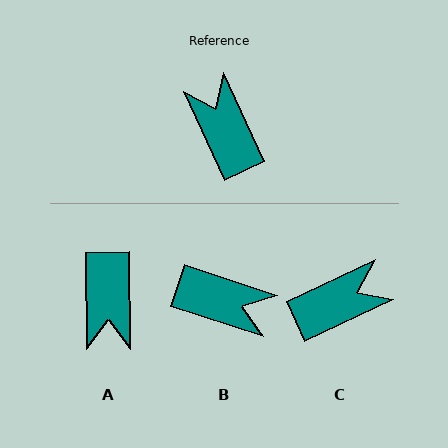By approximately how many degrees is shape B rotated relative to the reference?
Approximately 133 degrees clockwise.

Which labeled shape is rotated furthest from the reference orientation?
A, about 156 degrees away.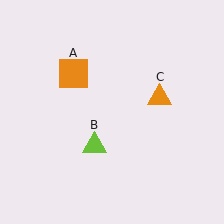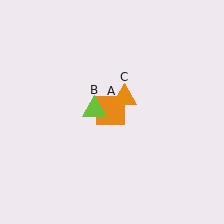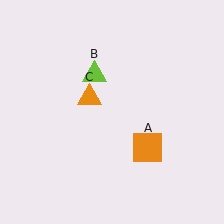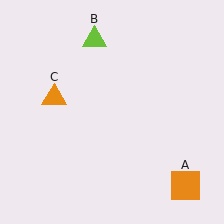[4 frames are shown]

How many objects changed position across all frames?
3 objects changed position: orange square (object A), lime triangle (object B), orange triangle (object C).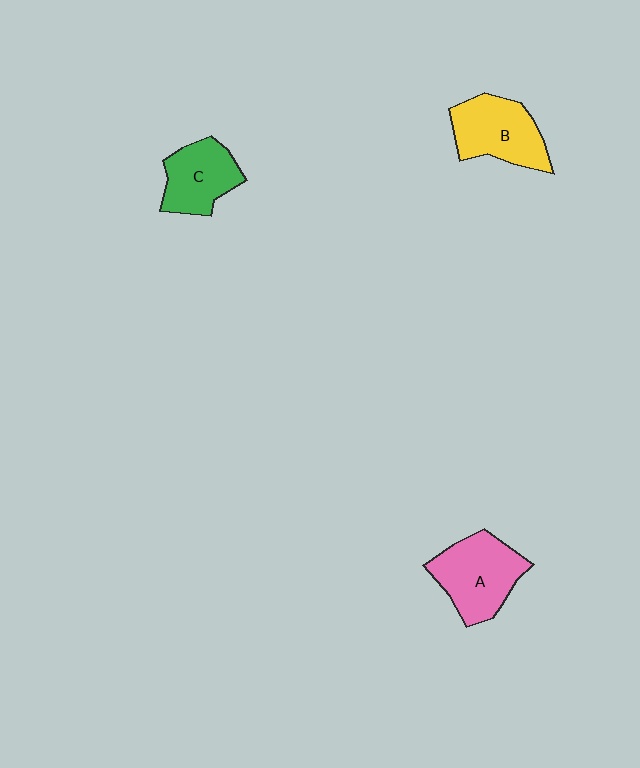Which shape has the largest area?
Shape A (pink).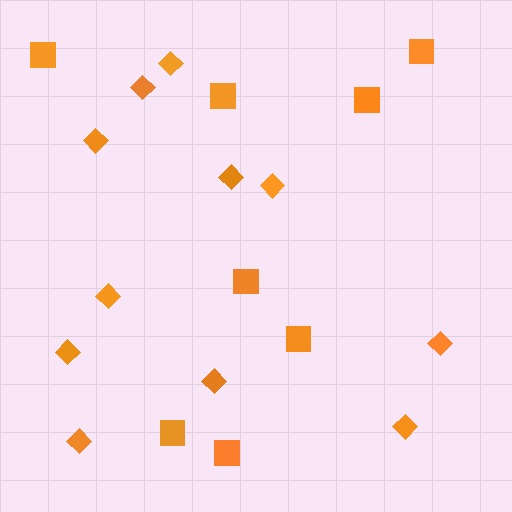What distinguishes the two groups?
There are 2 groups: one group of squares (8) and one group of diamonds (11).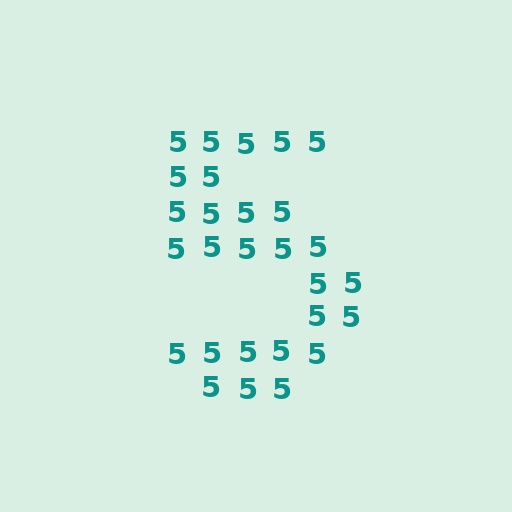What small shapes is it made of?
It is made of small digit 5's.